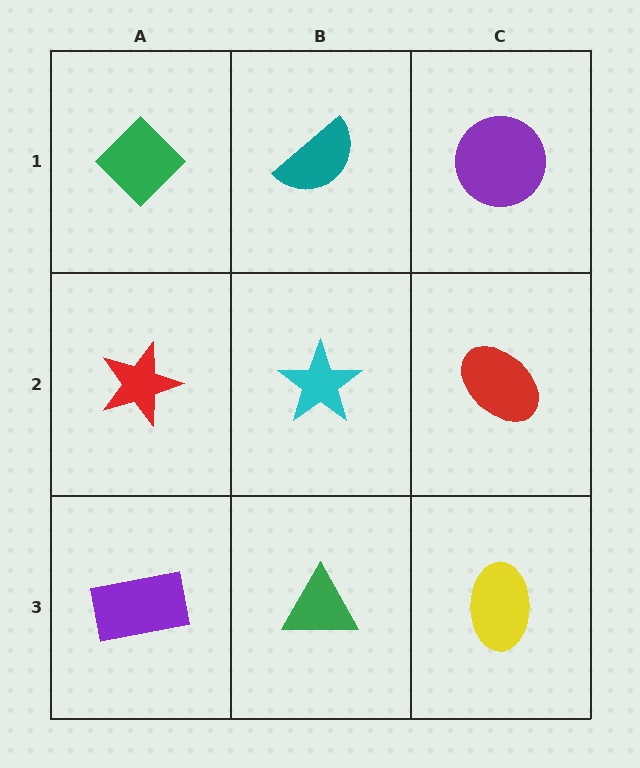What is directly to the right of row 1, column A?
A teal semicircle.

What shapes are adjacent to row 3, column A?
A red star (row 2, column A), a green triangle (row 3, column B).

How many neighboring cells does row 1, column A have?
2.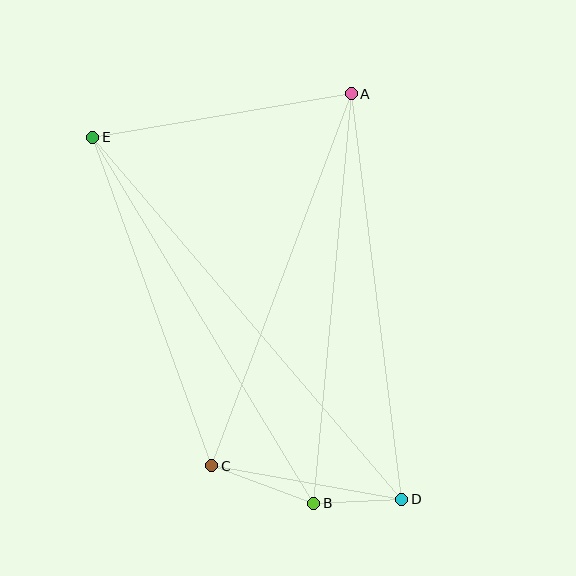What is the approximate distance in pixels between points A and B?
The distance between A and B is approximately 411 pixels.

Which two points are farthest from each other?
Points D and E are farthest from each other.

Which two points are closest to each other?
Points B and D are closest to each other.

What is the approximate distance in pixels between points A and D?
The distance between A and D is approximately 408 pixels.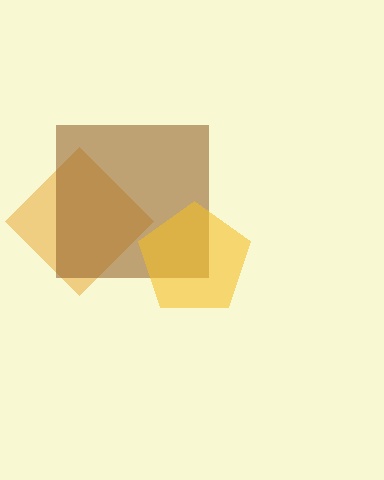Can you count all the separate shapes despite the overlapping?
Yes, there are 3 separate shapes.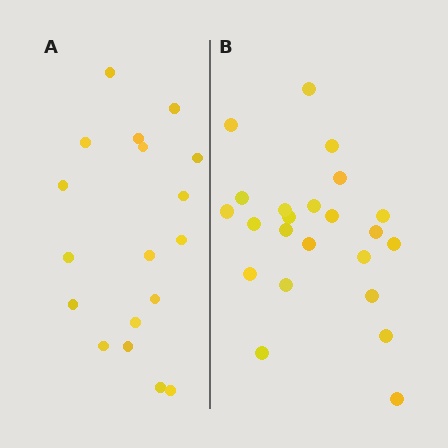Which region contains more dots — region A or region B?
Region B (the right region) has more dots.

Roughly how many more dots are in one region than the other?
Region B has about 5 more dots than region A.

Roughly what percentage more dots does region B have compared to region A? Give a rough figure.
About 30% more.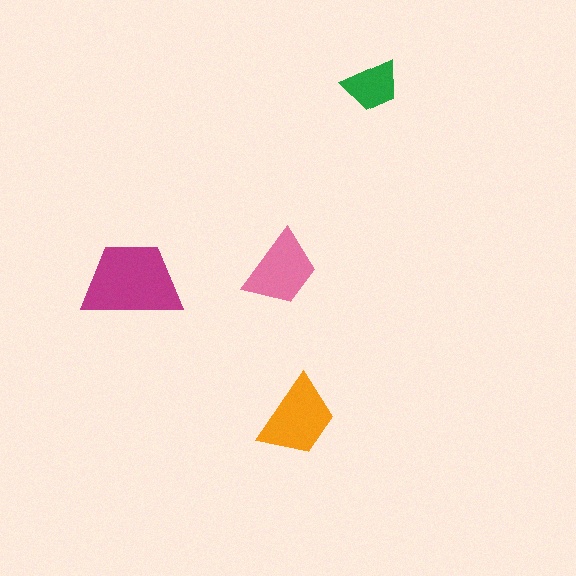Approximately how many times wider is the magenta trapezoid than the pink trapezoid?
About 1.5 times wider.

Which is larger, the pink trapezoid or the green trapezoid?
The pink one.